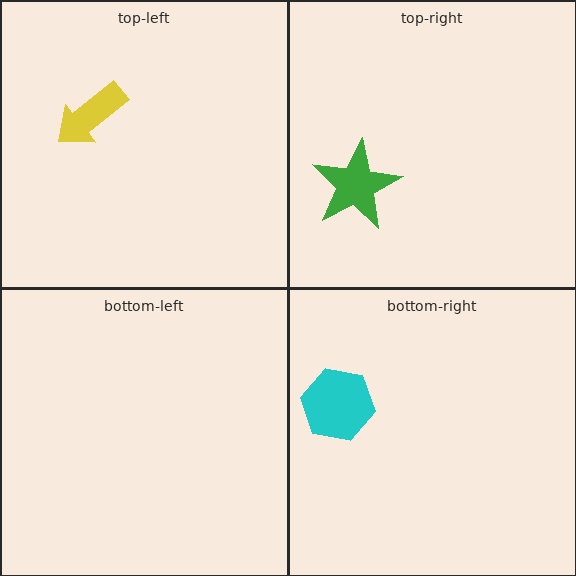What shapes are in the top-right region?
The green star.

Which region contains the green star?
The top-right region.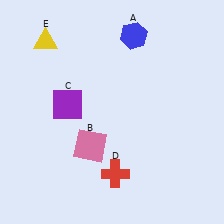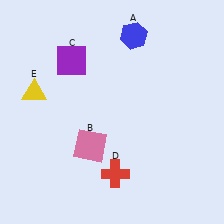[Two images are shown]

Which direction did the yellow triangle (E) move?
The yellow triangle (E) moved down.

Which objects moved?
The objects that moved are: the purple square (C), the yellow triangle (E).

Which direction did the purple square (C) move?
The purple square (C) moved up.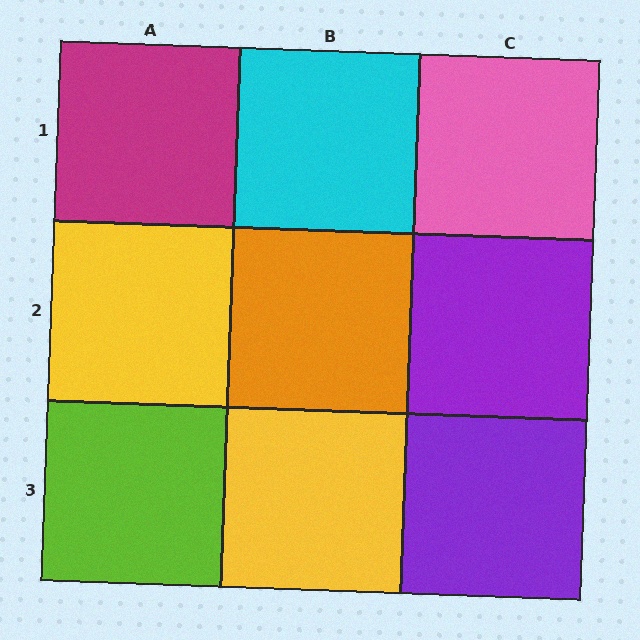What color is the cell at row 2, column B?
Orange.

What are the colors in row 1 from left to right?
Magenta, cyan, pink.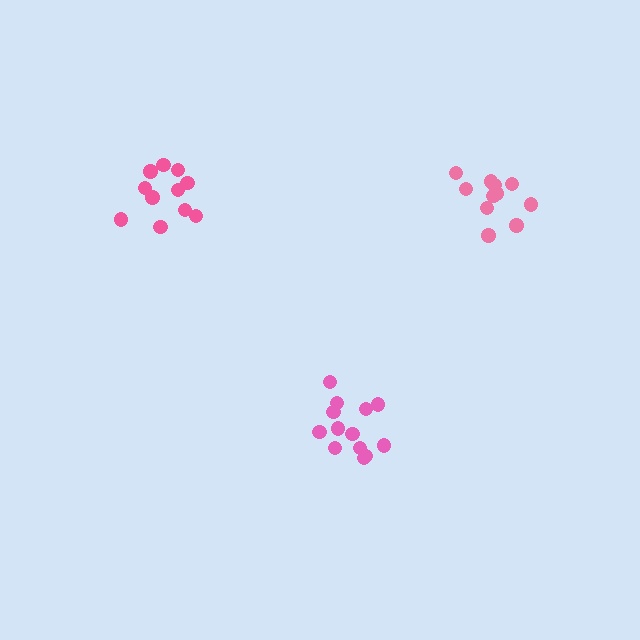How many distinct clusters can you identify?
There are 3 distinct clusters.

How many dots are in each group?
Group 1: 13 dots, Group 2: 11 dots, Group 3: 11 dots (35 total).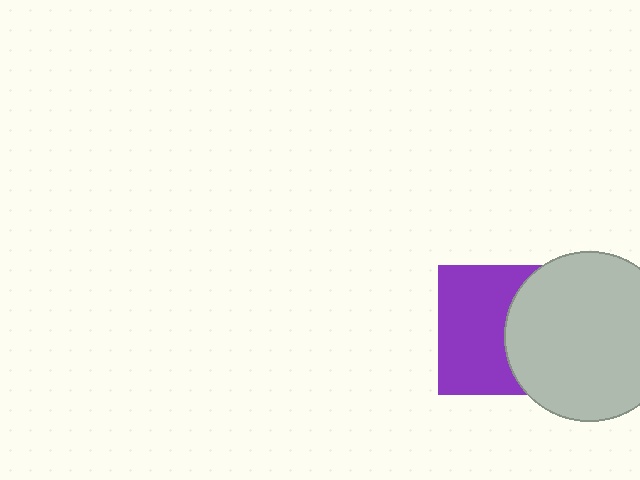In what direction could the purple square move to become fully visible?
The purple square could move left. That would shift it out from behind the light gray circle entirely.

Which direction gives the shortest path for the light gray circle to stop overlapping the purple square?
Moving right gives the shortest separation.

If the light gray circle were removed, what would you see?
You would see the complete purple square.